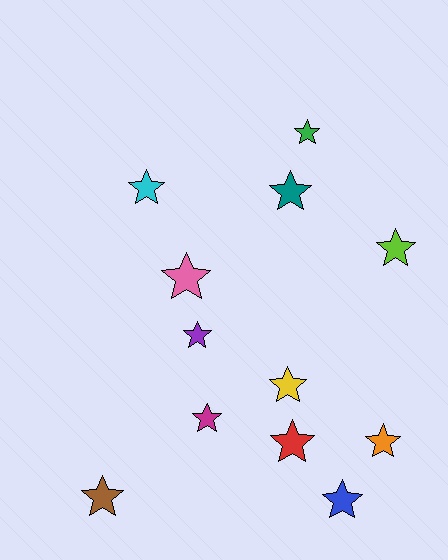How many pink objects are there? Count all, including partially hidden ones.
There is 1 pink object.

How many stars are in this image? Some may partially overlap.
There are 12 stars.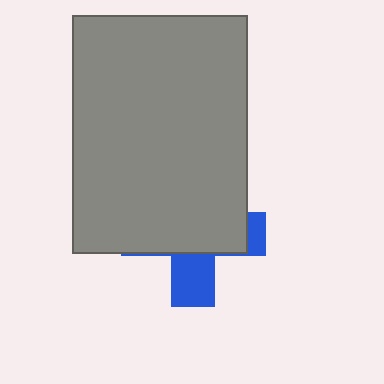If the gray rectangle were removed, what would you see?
You would see the complete blue cross.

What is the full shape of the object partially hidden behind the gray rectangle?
The partially hidden object is a blue cross.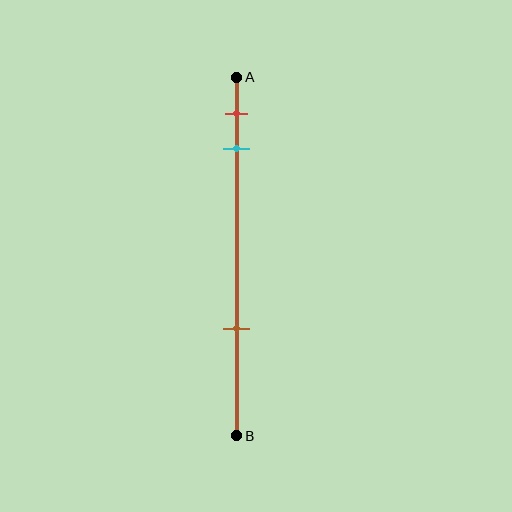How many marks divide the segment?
There are 3 marks dividing the segment.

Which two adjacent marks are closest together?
The red and cyan marks are the closest adjacent pair.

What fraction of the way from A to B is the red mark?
The red mark is approximately 10% (0.1) of the way from A to B.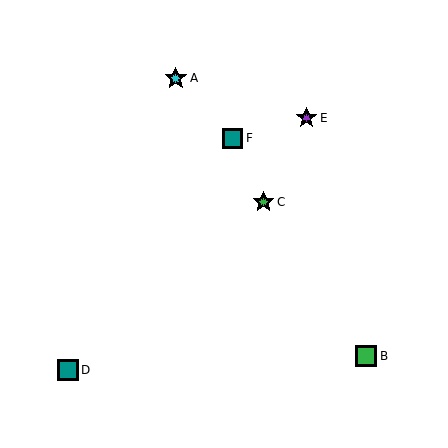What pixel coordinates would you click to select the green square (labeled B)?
Click at (366, 356) to select the green square B.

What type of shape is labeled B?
Shape B is a green square.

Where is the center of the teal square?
The center of the teal square is at (233, 138).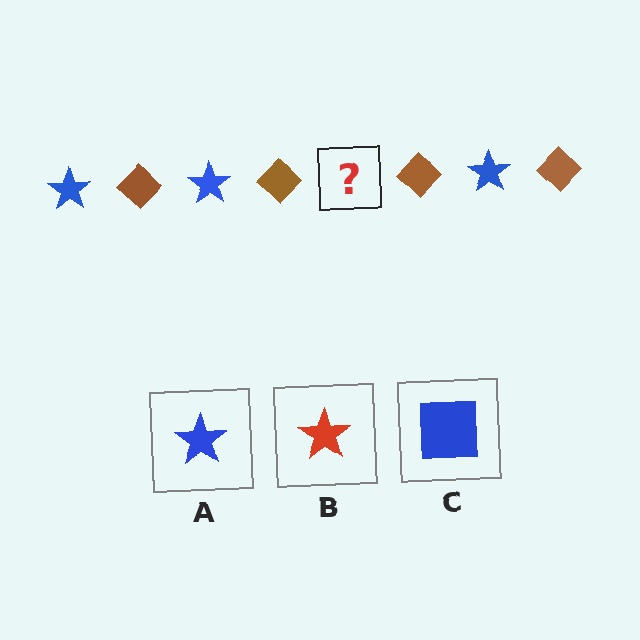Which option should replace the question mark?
Option A.